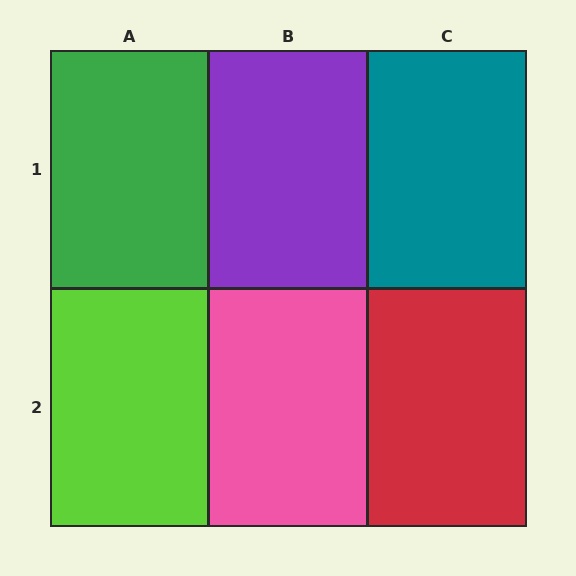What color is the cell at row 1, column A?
Green.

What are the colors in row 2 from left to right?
Lime, pink, red.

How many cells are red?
1 cell is red.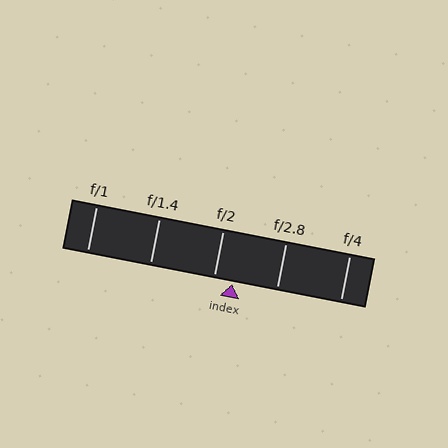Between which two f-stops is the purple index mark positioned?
The index mark is between f/2 and f/2.8.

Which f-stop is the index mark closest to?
The index mark is closest to f/2.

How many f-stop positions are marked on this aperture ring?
There are 5 f-stop positions marked.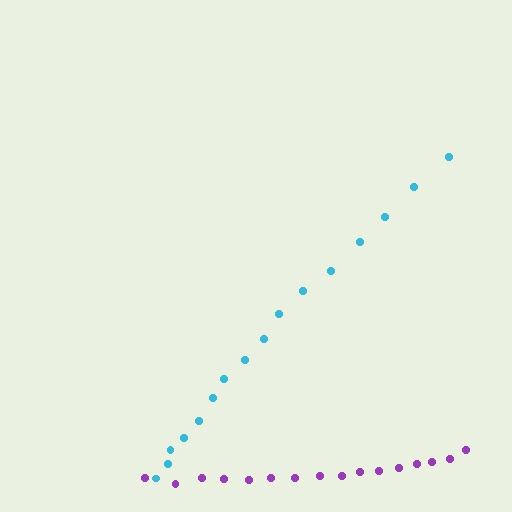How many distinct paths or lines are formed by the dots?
There are 2 distinct paths.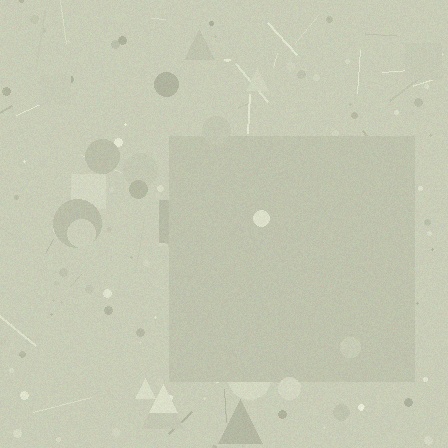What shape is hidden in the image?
A square is hidden in the image.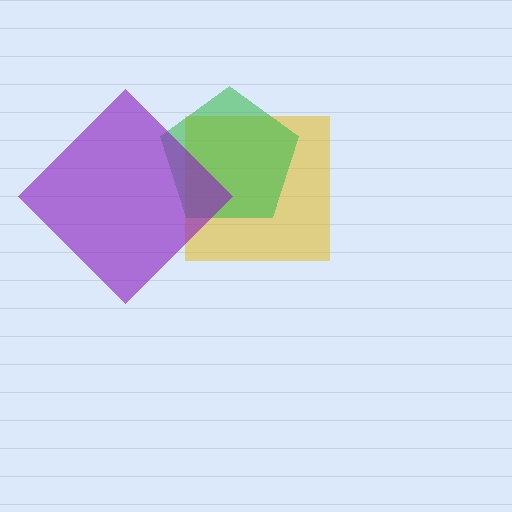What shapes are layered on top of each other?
The layered shapes are: a yellow square, a green pentagon, a purple diamond.